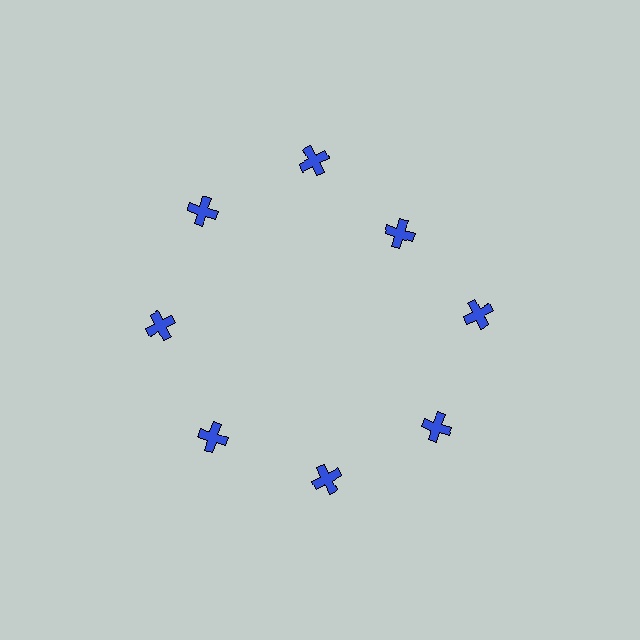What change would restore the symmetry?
The symmetry would be restored by moving it outward, back onto the ring so that all 8 crosses sit at equal angles and equal distance from the center.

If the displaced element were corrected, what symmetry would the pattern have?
It would have 8-fold rotational symmetry — the pattern would map onto itself every 45 degrees.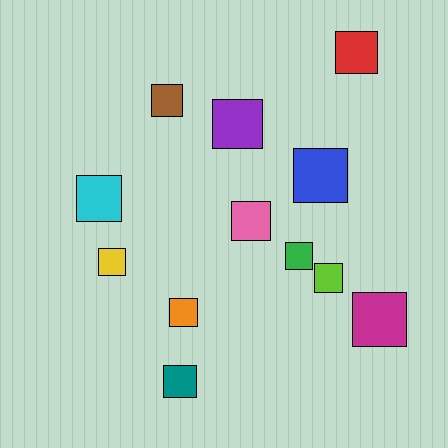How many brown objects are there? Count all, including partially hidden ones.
There is 1 brown object.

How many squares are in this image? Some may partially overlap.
There are 12 squares.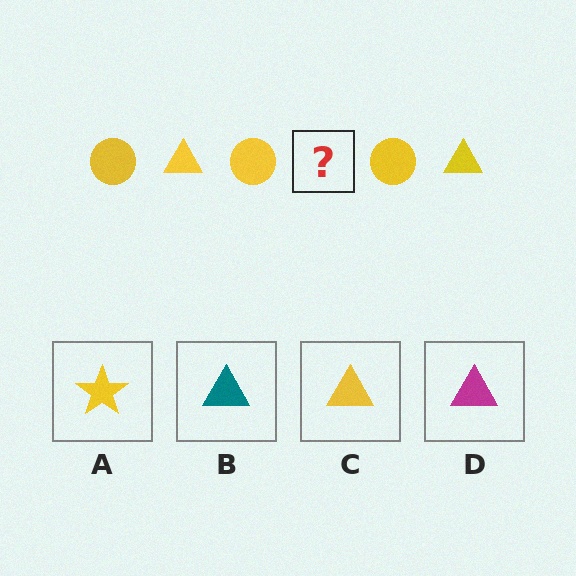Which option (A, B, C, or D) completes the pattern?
C.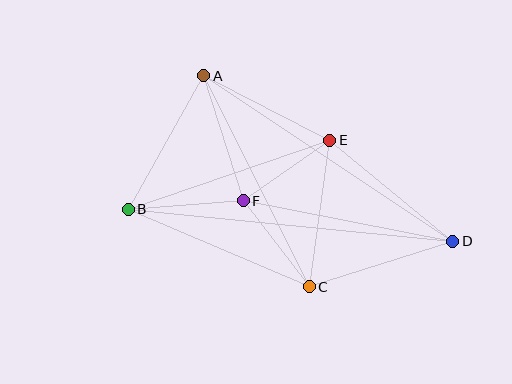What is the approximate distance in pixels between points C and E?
The distance between C and E is approximately 148 pixels.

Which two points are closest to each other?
Points E and F are closest to each other.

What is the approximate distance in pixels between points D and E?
The distance between D and E is approximately 159 pixels.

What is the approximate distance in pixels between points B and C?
The distance between B and C is approximately 197 pixels.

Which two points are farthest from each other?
Points B and D are farthest from each other.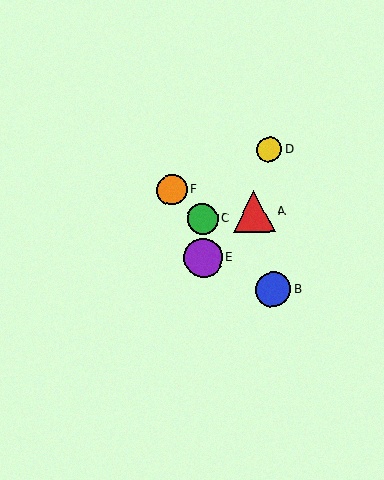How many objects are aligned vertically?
2 objects (C, E) are aligned vertically.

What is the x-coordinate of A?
Object A is at x≈254.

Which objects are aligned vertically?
Objects C, E are aligned vertically.